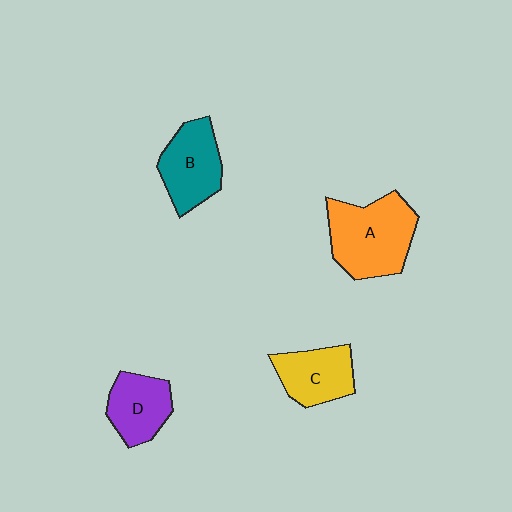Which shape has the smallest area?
Shape D (purple).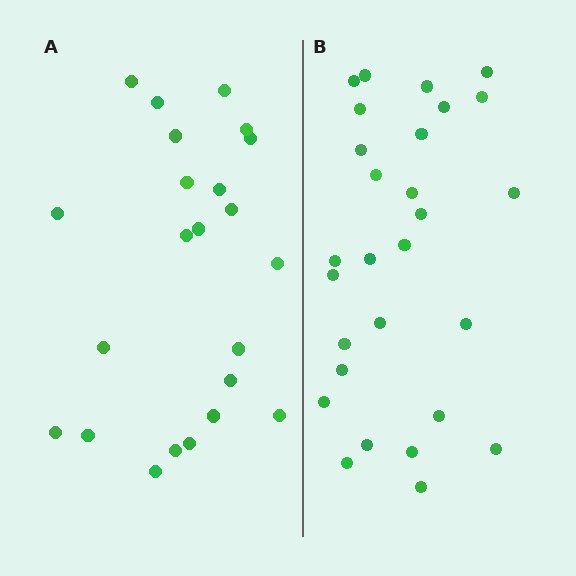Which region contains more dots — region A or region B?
Region B (the right region) has more dots.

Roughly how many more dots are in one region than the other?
Region B has about 5 more dots than region A.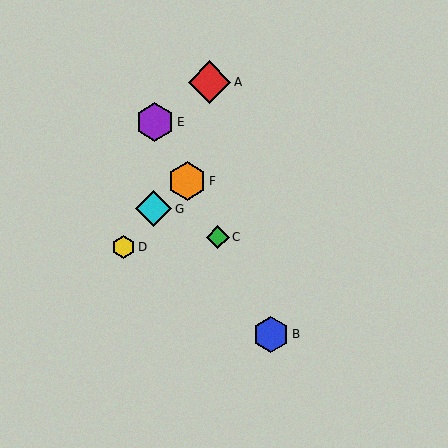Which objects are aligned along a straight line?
Objects B, C, E, F are aligned along a straight line.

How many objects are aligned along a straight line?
4 objects (B, C, E, F) are aligned along a straight line.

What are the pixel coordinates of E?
Object E is at (155, 122).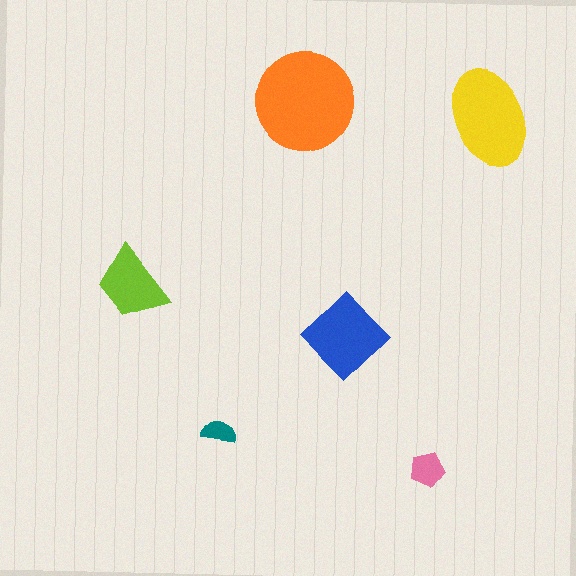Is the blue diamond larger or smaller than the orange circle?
Smaller.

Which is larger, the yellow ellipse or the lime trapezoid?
The yellow ellipse.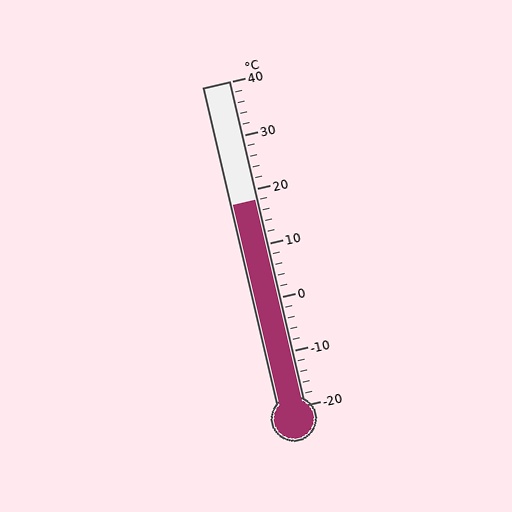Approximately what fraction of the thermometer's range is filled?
The thermometer is filled to approximately 65% of its range.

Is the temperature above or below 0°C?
The temperature is above 0°C.